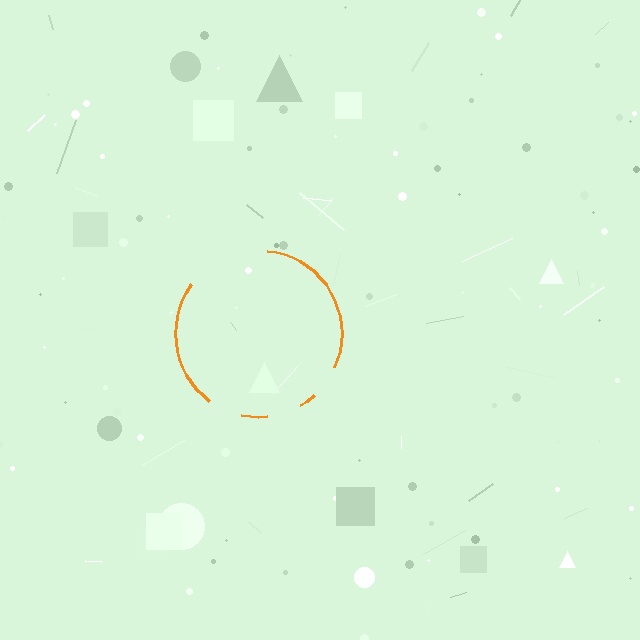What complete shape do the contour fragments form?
The contour fragments form a circle.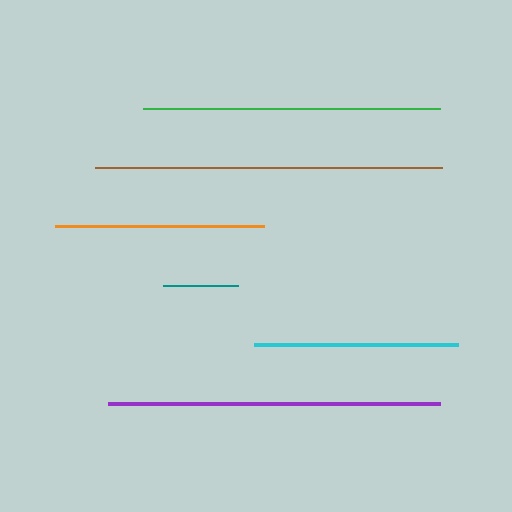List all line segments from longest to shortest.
From longest to shortest: brown, purple, green, orange, cyan, teal.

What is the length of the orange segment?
The orange segment is approximately 208 pixels long.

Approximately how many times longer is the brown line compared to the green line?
The brown line is approximately 1.2 times the length of the green line.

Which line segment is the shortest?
The teal line is the shortest at approximately 75 pixels.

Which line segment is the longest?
The brown line is the longest at approximately 348 pixels.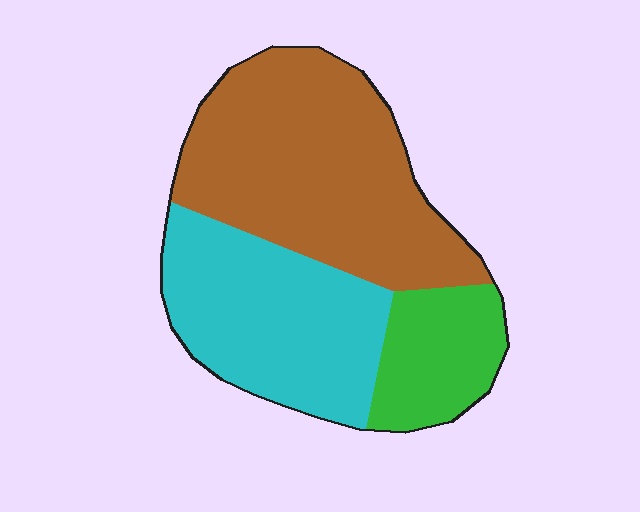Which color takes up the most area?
Brown, at roughly 50%.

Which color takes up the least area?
Green, at roughly 15%.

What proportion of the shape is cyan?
Cyan takes up about one third (1/3) of the shape.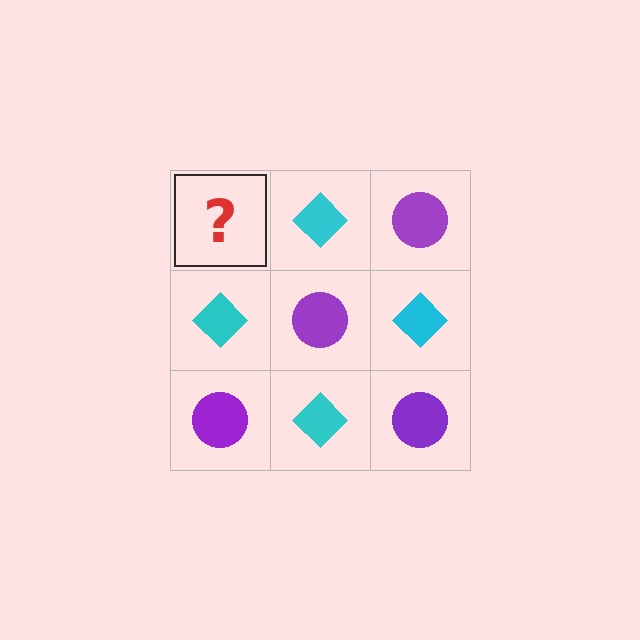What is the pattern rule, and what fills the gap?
The rule is that it alternates purple circle and cyan diamond in a checkerboard pattern. The gap should be filled with a purple circle.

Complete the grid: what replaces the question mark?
The question mark should be replaced with a purple circle.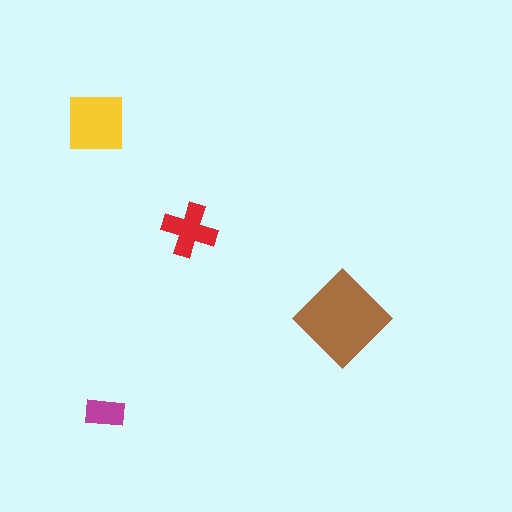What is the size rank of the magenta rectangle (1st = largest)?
4th.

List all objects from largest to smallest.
The brown diamond, the yellow square, the red cross, the magenta rectangle.